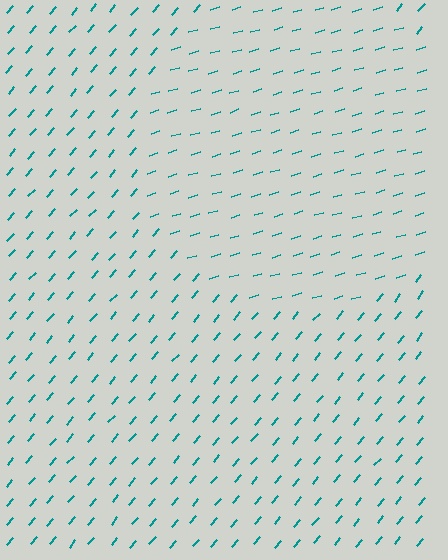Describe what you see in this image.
The image is filled with small teal line segments. A circle region in the image has lines oriented differently from the surrounding lines, creating a visible texture boundary.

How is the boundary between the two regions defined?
The boundary is defined purely by a change in line orientation (approximately 32 degrees difference). All lines are the same color and thickness.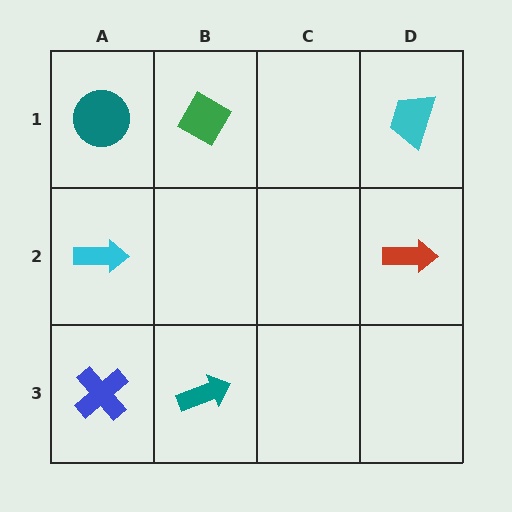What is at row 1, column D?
A cyan trapezoid.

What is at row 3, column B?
A teal arrow.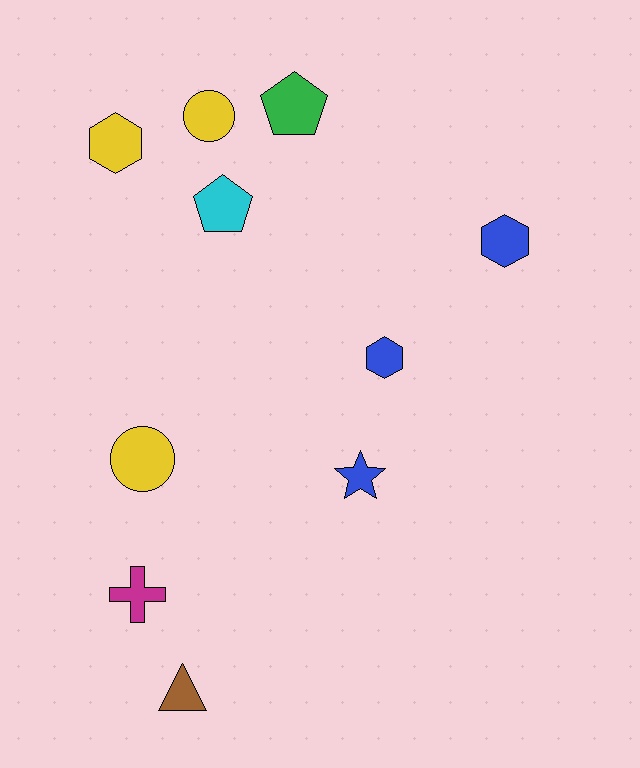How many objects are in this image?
There are 10 objects.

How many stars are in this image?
There is 1 star.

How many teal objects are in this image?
There are no teal objects.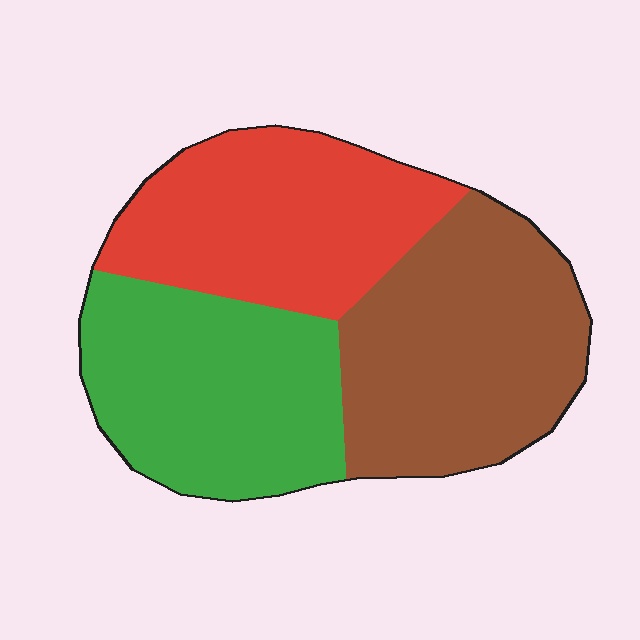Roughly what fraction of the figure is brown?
Brown takes up about three eighths (3/8) of the figure.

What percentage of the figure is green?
Green covers 33% of the figure.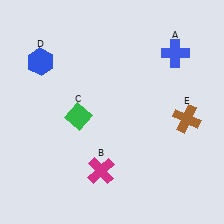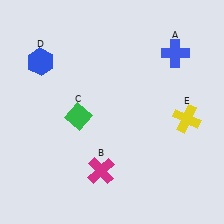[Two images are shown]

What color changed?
The cross (E) changed from brown in Image 1 to yellow in Image 2.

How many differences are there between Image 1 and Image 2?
There is 1 difference between the two images.